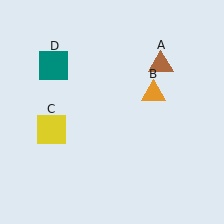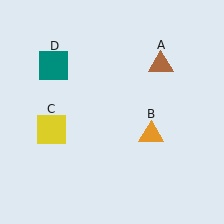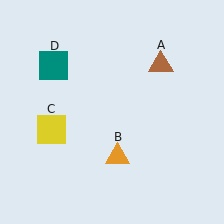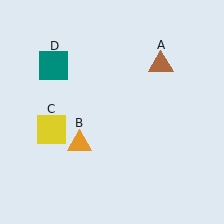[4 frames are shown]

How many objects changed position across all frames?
1 object changed position: orange triangle (object B).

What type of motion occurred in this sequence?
The orange triangle (object B) rotated clockwise around the center of the scene.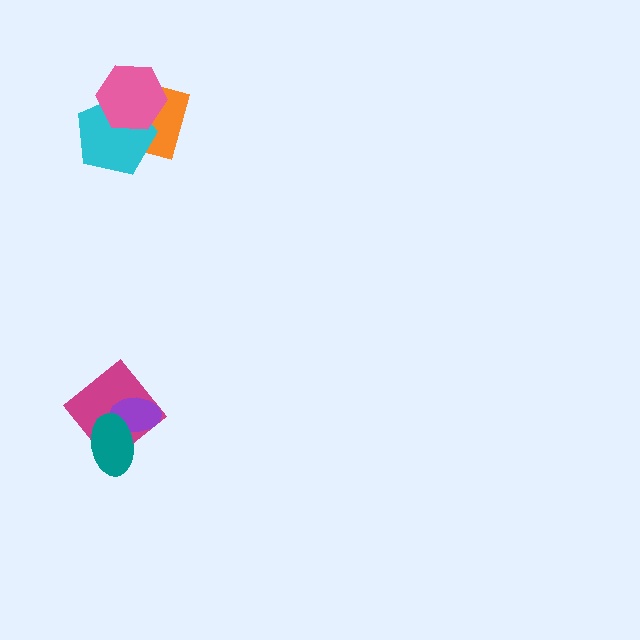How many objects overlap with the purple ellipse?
2 objects overlap with the purple ellipse.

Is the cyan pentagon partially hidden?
Yes, it is partially covered by another shape.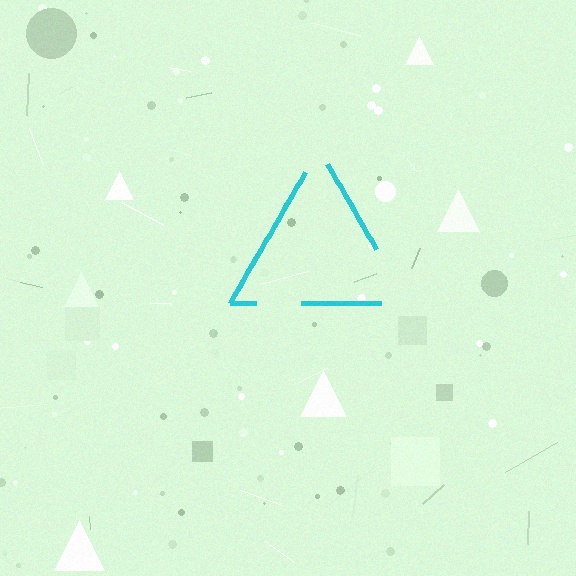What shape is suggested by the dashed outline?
The dashed outline suggests a triangle.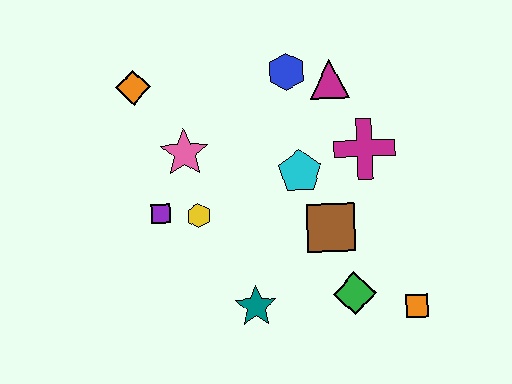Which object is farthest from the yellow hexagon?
The orange square is farthest from the yellow hexagon.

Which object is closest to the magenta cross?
The cyan pentagon is closest to the magenta cross.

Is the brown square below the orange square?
No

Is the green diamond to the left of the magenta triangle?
No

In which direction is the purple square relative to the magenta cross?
The purple square is to the left of the magenta cross.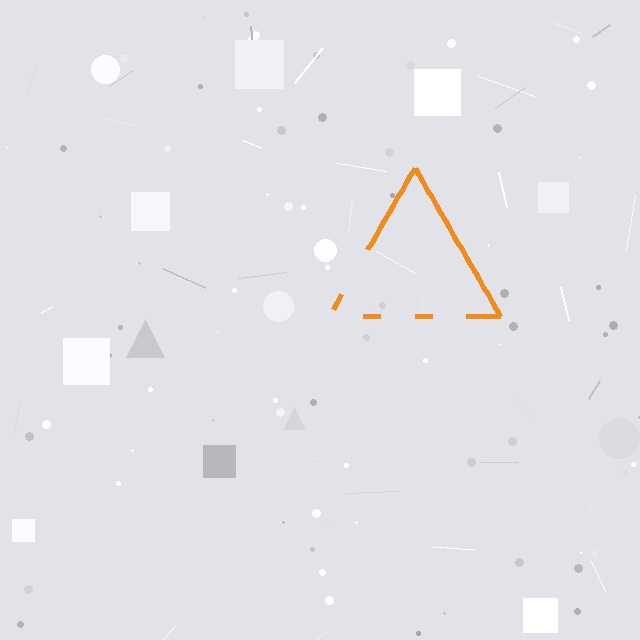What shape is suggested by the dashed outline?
The dashed outline suggests a triangle.